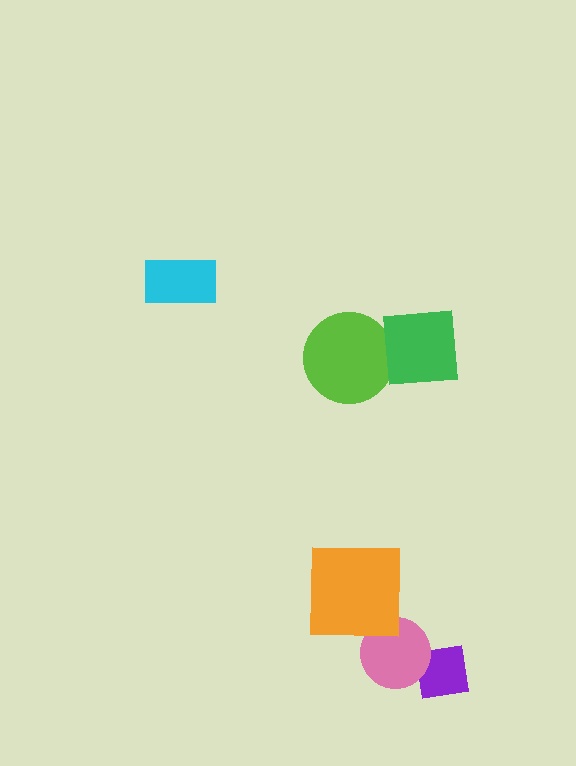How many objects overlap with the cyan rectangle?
0 objects overlap with the cyan rectangle.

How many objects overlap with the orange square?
0 objects overlap with the orange square.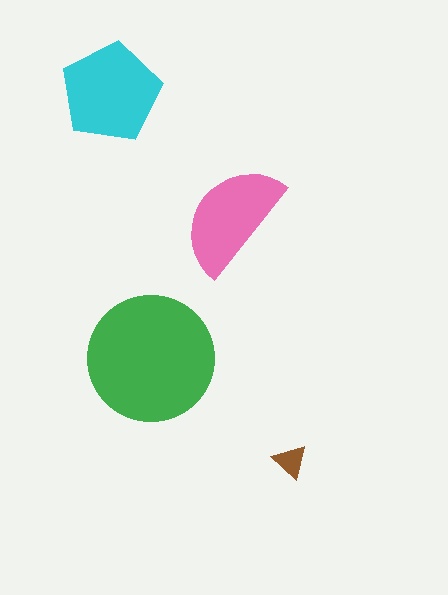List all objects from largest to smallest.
The green circle, the cyan pentagon, the pink semicircle, the brown triangle.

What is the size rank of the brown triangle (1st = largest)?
4th.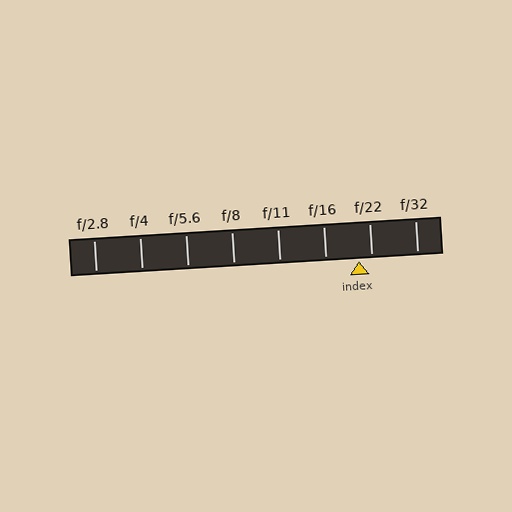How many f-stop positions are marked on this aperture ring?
There are 8 f-stop positions marked.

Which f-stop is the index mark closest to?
The index mark is closest to f/22.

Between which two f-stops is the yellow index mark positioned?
The index mark is between f/16 and f/22.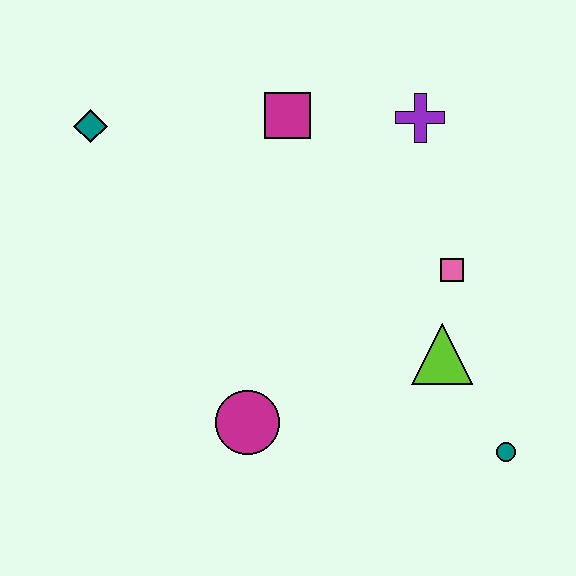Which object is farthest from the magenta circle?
The purple cross is farthest from the magenta circle.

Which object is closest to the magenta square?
The purple cross is closest to the magenta square.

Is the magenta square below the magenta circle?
No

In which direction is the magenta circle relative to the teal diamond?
The magenta circle is below the teal diamond.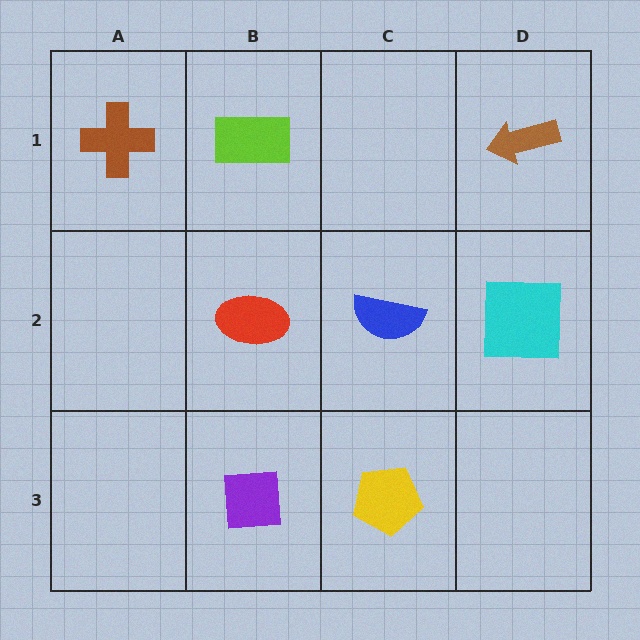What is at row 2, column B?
A red ellipse.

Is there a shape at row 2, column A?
No, that cell is empty.